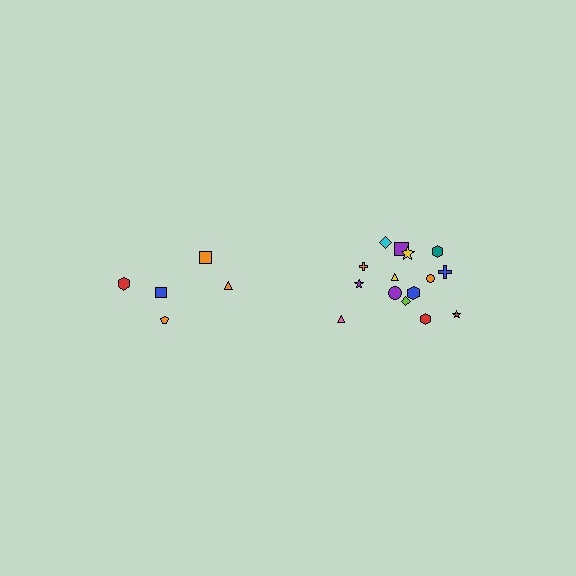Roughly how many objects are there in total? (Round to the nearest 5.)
Roughly 20 objects in total.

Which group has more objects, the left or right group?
The right group.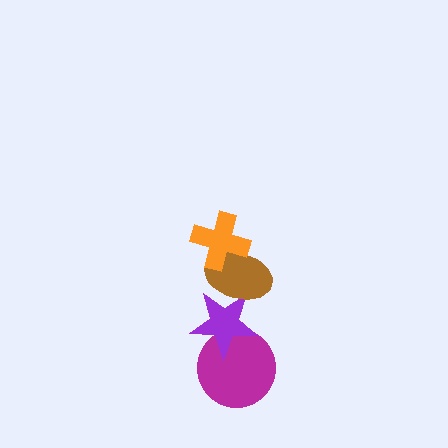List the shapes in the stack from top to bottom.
From top to bottom: the orange cross, the brown ellipse, the purple star, the magenta circle.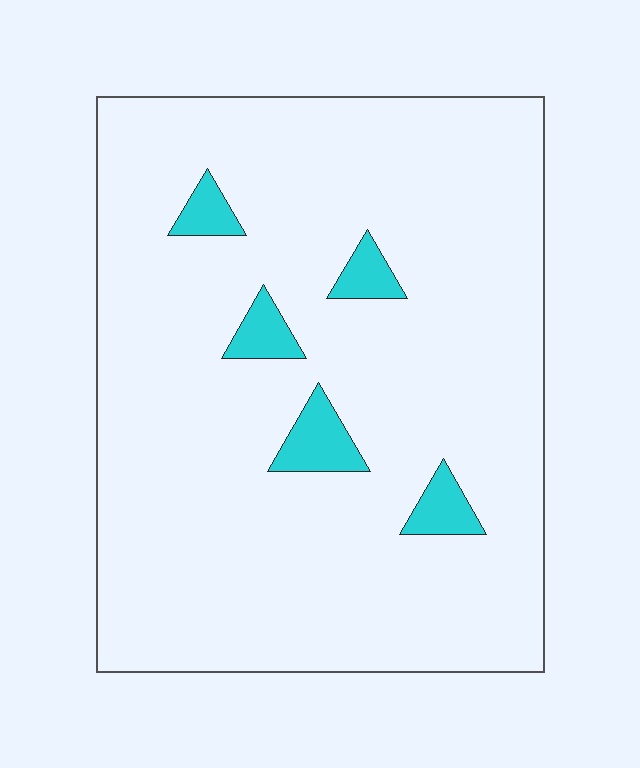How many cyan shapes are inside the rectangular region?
5.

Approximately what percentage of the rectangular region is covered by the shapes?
Approximately 5%.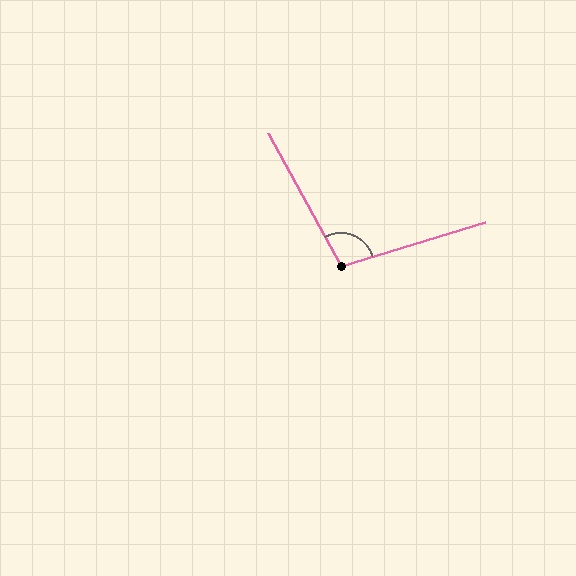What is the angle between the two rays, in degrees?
Approximately 102 degrees.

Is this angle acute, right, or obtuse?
It is obtuse.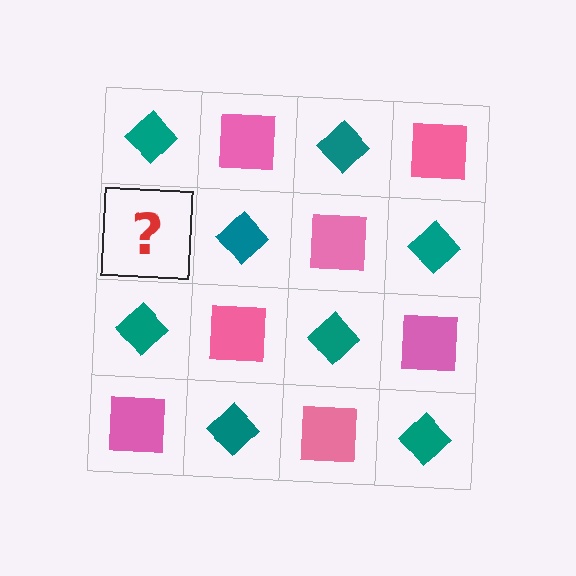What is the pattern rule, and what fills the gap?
The rule is that it alternates teal diamond and pink square in a checkerboard pattern. The gap should be filled with a pink square.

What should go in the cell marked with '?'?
The missing cell should contain a pink square.